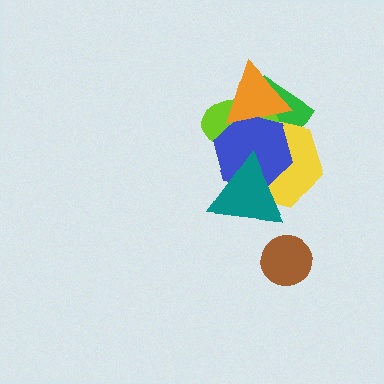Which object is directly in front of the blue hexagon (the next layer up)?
The teal triangle is directly in front of the blue hexagon.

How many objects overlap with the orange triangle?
4 objects overlap with the orange triangle.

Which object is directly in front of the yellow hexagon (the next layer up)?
The lime ellipse is directly in front of the yellow hexagon.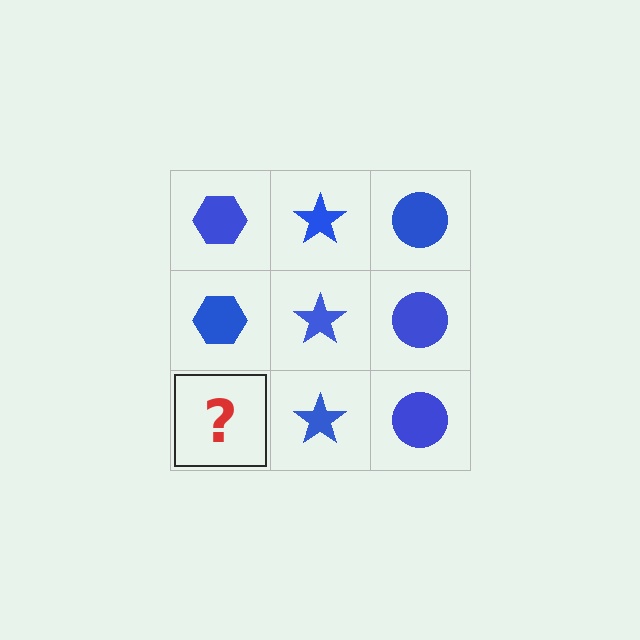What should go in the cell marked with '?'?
The missing cell should contain a blue hexagon.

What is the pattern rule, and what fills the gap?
The rule is that each column has a consistent shape. The gap should be filled with a blue hexagon.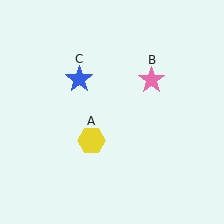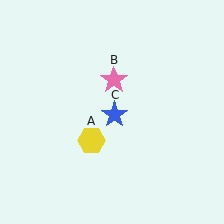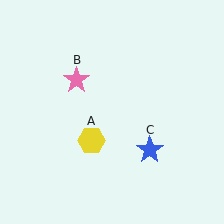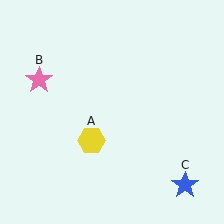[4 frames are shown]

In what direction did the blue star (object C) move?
The blue star (object C) moved down and to the right.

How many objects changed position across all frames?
2 objects changed position: pink star (object B), blue star (object C).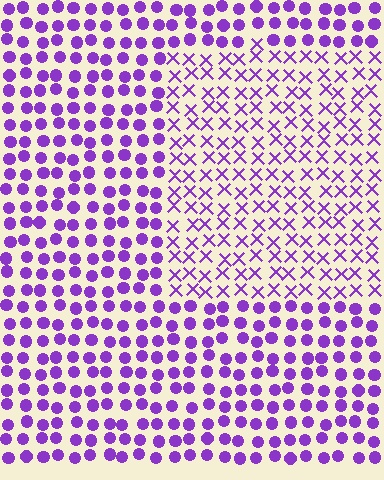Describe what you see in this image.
The image is filled with small purple elements arranged in a uniform grid. A rectangle-shaped region contains X marks, while the surrounding area contains circles. The boundary is defined purely by the change in element shape.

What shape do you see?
I see a rectangle.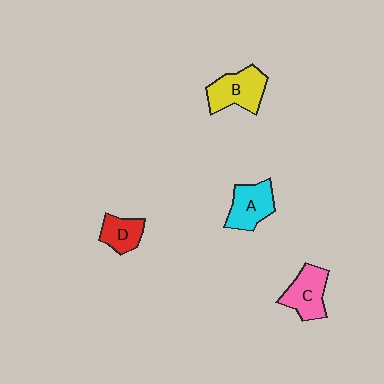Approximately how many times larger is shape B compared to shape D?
Approximately 1.6 times.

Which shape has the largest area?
Shape B (yellow).